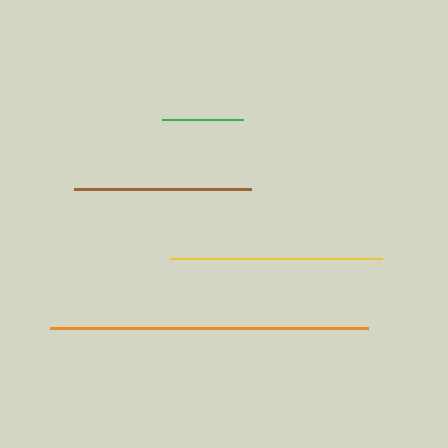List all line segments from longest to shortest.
From longest to shortest: orange, yellow, brown, green.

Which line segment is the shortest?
The green line is the shortest at approximately 80 pixels.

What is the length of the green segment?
The green segment is approximately 80 pixels long.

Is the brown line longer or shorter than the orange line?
The orange line is longer than the brown line.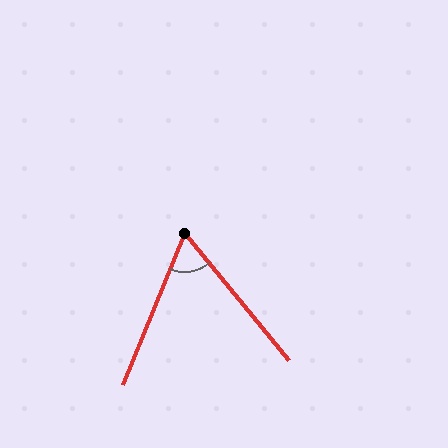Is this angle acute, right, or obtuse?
It is acute.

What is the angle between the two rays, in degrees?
Approximately 61 degrees.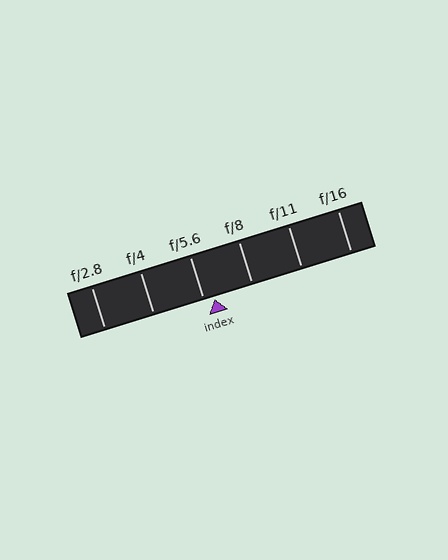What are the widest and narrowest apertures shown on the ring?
The widest aperture shown is f/2.8 and the narrowest is f/16.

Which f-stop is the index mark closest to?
The index mark is closest to f/5.6.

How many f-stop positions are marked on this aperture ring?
There are 6 f-stop positions marked.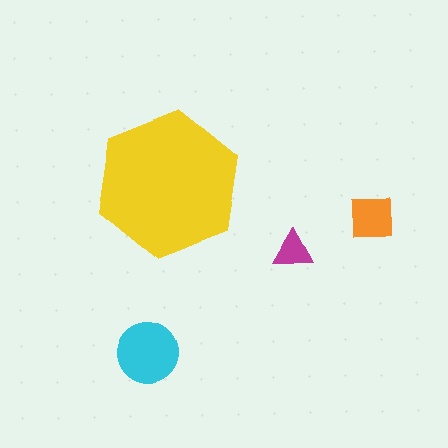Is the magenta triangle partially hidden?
No, the magenta triangle is fully visible.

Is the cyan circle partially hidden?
No, the cyan circle is fully visible.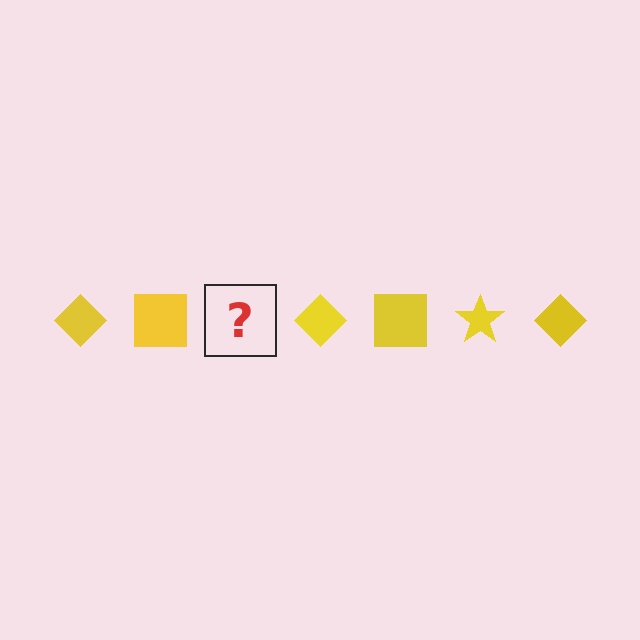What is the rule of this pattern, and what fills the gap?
The rule is that the pattern cycles through diamond, square, star shapes in yellow. The gap should be filled with a yellow star.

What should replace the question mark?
The question mark should be replaced with a yellow star.